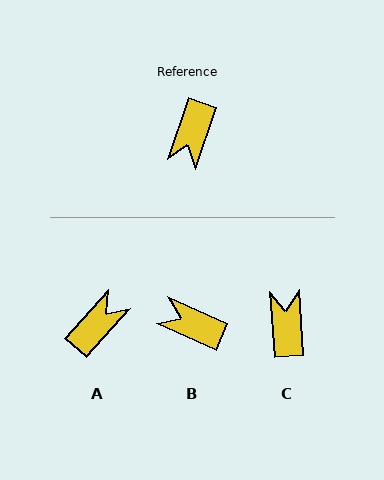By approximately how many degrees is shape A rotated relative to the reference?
Approximately 157 degrees counter-clockwise.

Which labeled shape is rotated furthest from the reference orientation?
A, about 157 degrees away.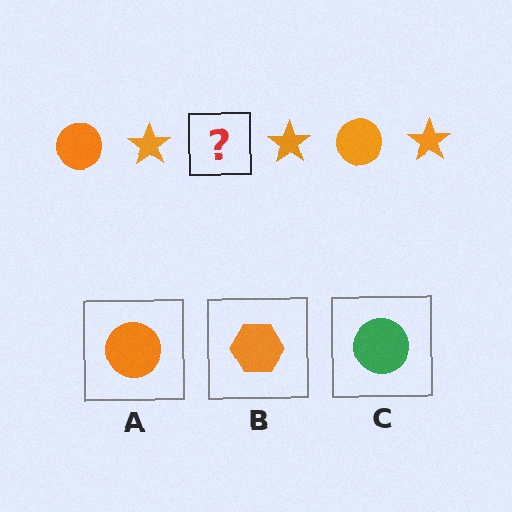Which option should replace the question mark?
Option A.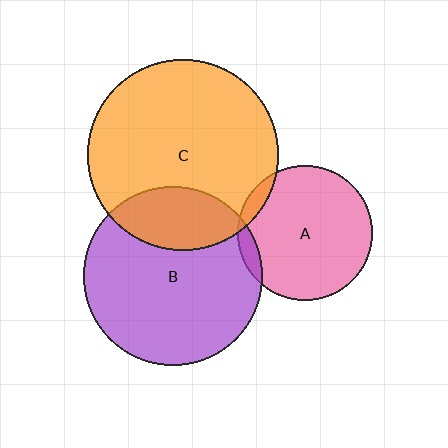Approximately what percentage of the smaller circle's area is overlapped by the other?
Approximately 25%.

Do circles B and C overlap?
Yes.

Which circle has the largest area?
Circle C (orange).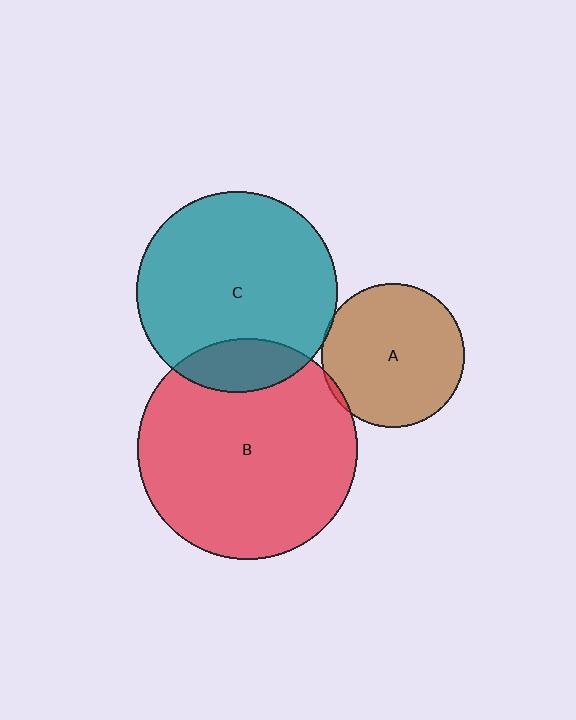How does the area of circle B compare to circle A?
Approximately 2.4 times.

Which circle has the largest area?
Circle B (red).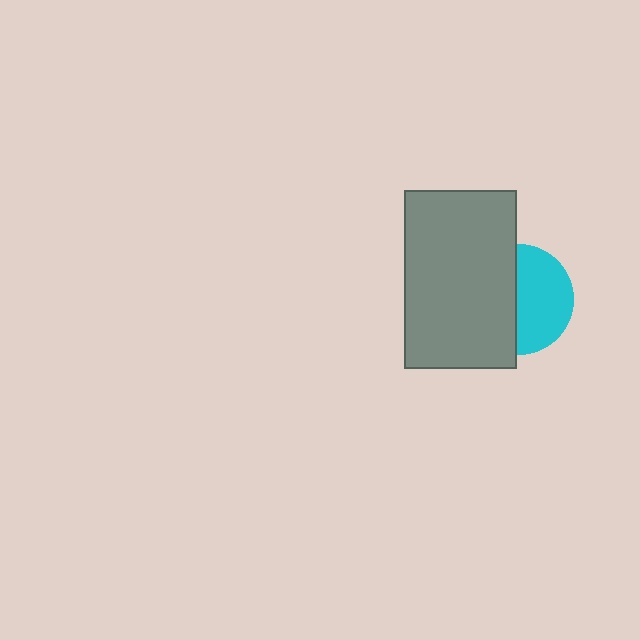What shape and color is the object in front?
The object in front is a gray rectangle.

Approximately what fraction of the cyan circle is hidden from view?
Roughly 49% of the cyan circle is hidden behind the gray rectangle.